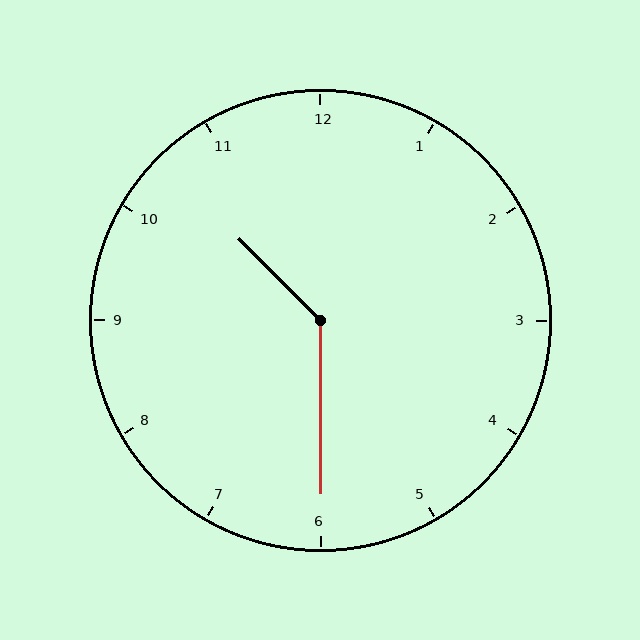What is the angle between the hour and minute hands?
Approximately 135 degrees.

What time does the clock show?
10:30.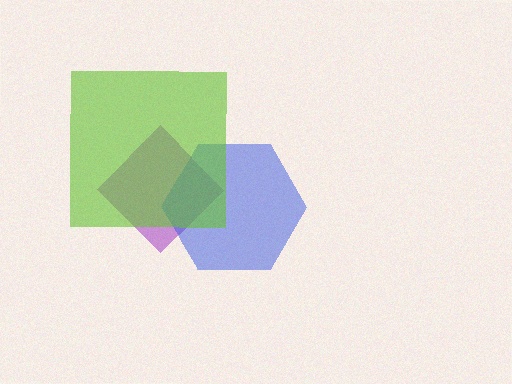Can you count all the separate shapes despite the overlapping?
Yes, there are 3 separate shapes.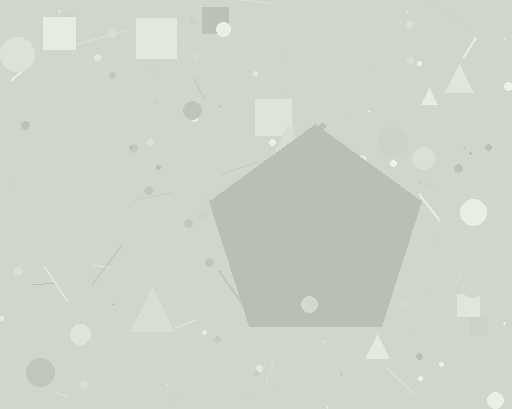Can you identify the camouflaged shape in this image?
The camouflaged shape is a pentagon.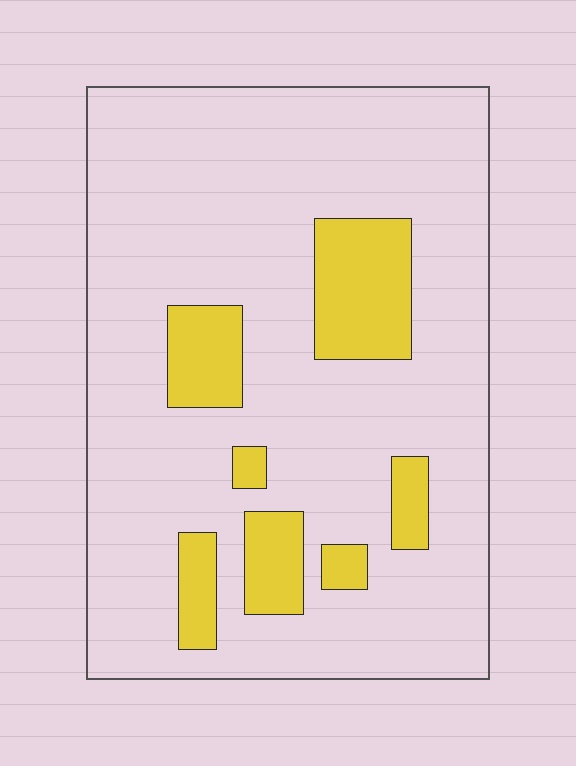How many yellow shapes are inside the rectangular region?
7.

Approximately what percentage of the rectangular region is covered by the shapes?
Approximately 15%.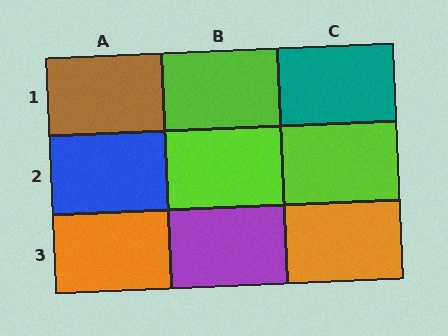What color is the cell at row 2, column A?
Blue.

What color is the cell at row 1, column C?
Teal.